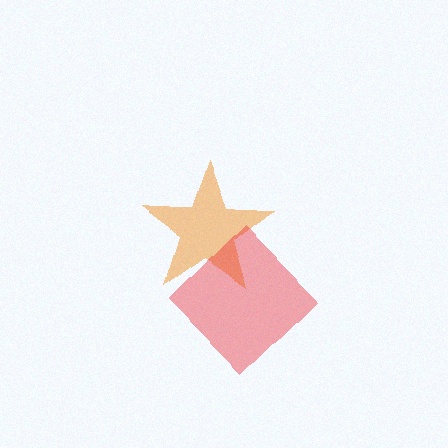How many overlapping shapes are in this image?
There are 2 overlapping shapes in the image.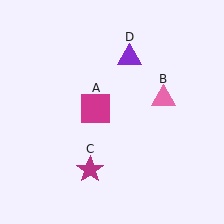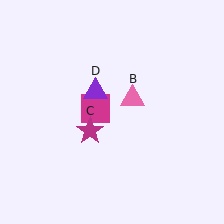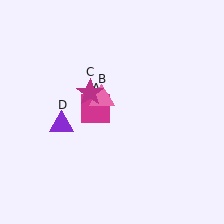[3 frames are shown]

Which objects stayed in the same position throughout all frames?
Magenta square (object A) remained stationary.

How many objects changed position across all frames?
3 objects changed position: pink triangle (object B), magenta star (object C), purple triangle (object D).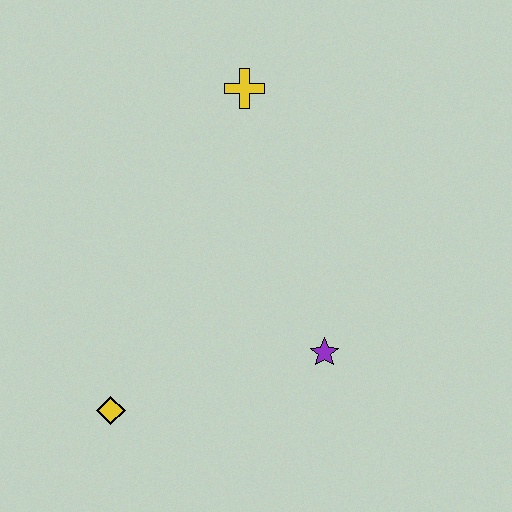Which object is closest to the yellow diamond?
The purple star is closest to the yellow diamond.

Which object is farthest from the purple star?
The yellow cross is farthest from the purple star.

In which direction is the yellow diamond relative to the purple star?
The yellow diamond is to the left of the purple star.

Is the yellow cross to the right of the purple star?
No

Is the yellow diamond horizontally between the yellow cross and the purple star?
No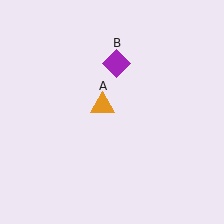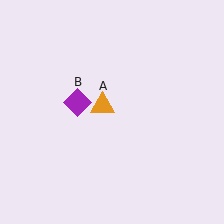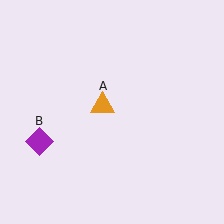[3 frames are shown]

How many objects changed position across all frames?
1 object changed position: purple diamond (object B).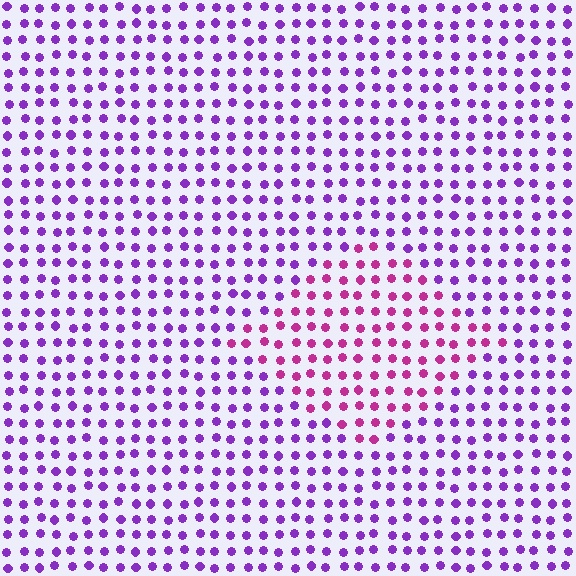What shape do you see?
I see a diamond.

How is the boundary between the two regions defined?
The boundary is defined purely by a slight shift in hue (about 41 degrees). Spacing, size, and orientation are identical on both sides.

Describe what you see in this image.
The image is filled with small purple elements in a uniform arrangement. A diamond-shaped region is visible where the elements are tinted to a slightly different hue, forming a subtle color boundary.